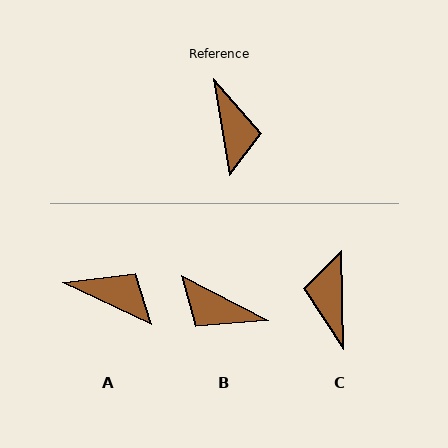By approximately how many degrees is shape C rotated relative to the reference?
Approximately 172 degrees counter-clockwise.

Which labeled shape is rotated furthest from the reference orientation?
C, about 172 degrees away.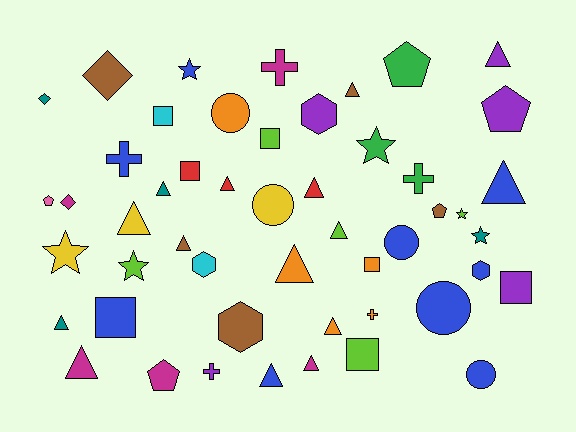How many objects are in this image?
There are 50 objects.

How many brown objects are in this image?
There are 5 brown objects.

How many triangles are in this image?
There are 15 triangles.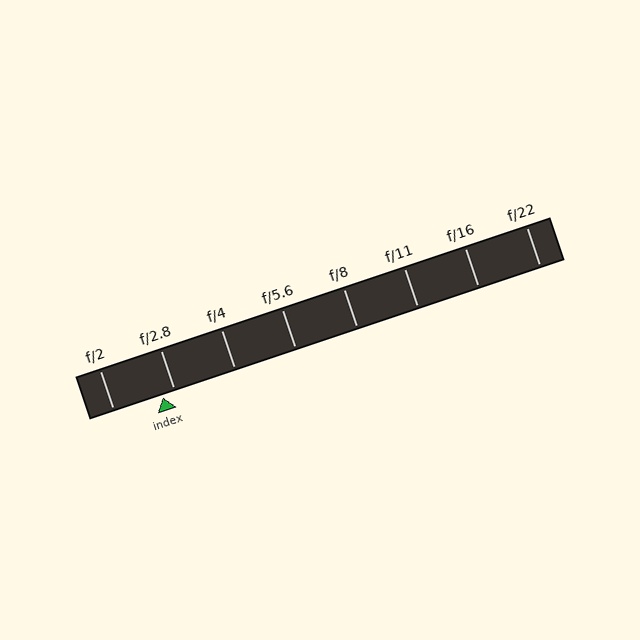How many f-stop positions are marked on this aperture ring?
There are 8 f-stop positions marked.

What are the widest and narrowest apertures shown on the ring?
The widest aperture shown is f/2 and the narrowest is f/22.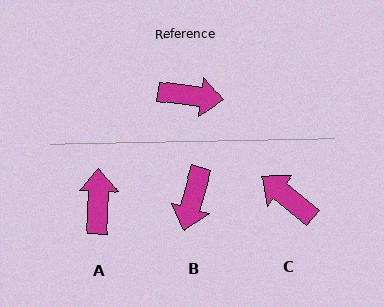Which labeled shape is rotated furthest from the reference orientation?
C, about 148 degrees away.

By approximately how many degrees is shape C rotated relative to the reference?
Approximately 148 degrees counter-clockwise.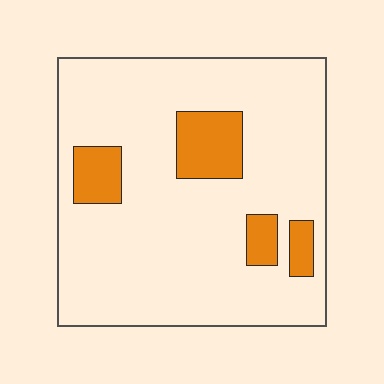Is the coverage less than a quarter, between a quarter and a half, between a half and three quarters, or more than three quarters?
Less than a quarter.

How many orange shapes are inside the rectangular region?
4.